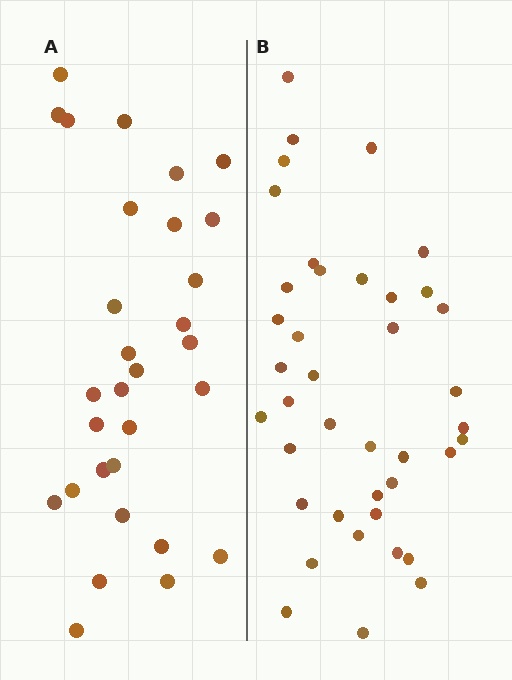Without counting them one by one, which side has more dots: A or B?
Region B (the right region) has more dots.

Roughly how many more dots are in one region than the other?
Region B has roughly 10 or so more dots than region A.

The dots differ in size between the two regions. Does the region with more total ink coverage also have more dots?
No. Region A has more total ink coverage because its dots are larger, but region B actually contains more individual dots. Total area can be misleading — the number of items is what matters here.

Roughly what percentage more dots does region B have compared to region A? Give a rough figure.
About 35% more.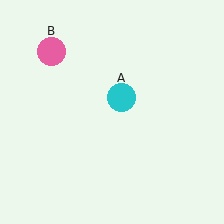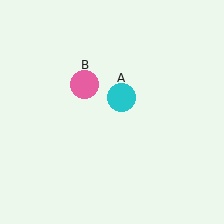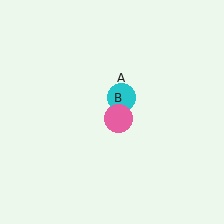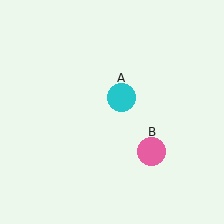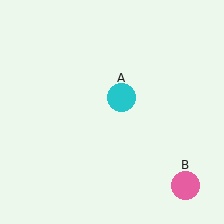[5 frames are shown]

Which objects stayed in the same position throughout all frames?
Cyan circle (object A) remained stationary.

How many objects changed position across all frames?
1 object changed position: pink circle (object B).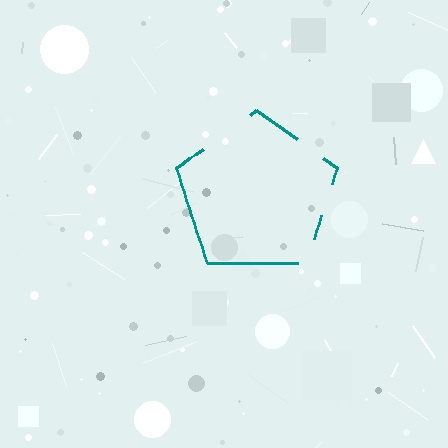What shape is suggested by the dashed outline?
The dashed outline suggests a pentagon.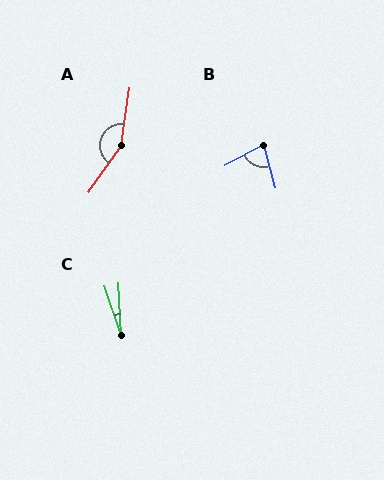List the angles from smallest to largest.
C (16°), B (78°), A (153°).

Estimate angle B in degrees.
Approximately 78 degrees.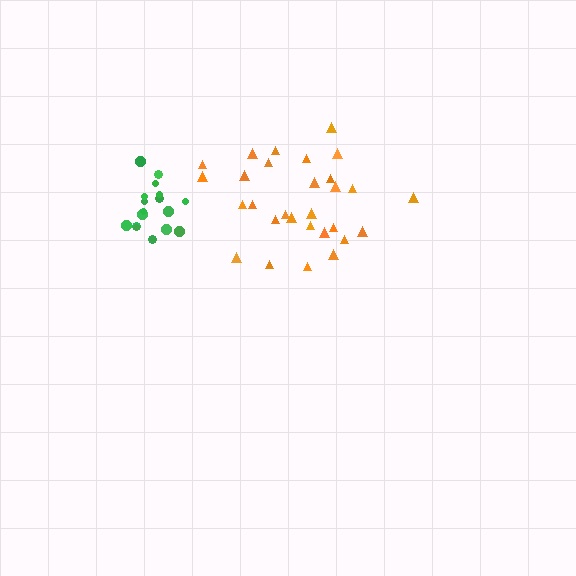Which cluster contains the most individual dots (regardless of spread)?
Orange (29).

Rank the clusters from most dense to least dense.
green, orange.